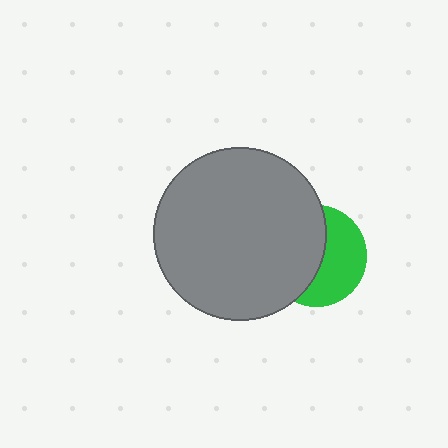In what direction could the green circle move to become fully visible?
The green circle could move right. That would shift it out from behind the gray circle entirely.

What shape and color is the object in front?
The object in front is a gray circle.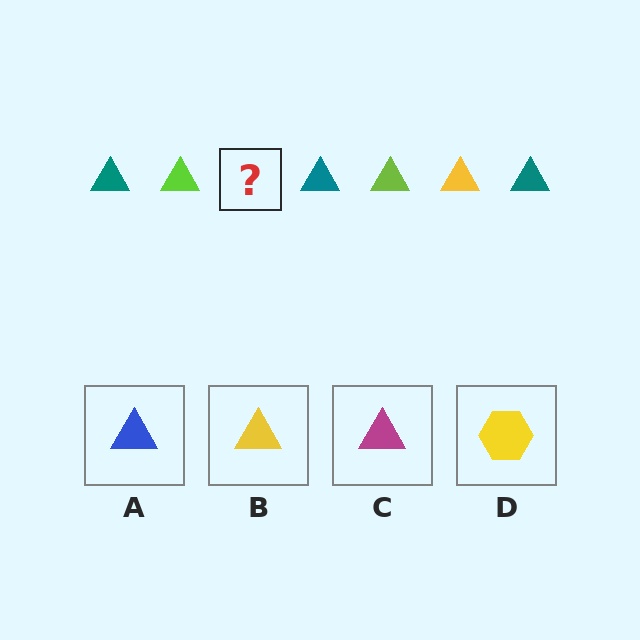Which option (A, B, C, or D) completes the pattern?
B.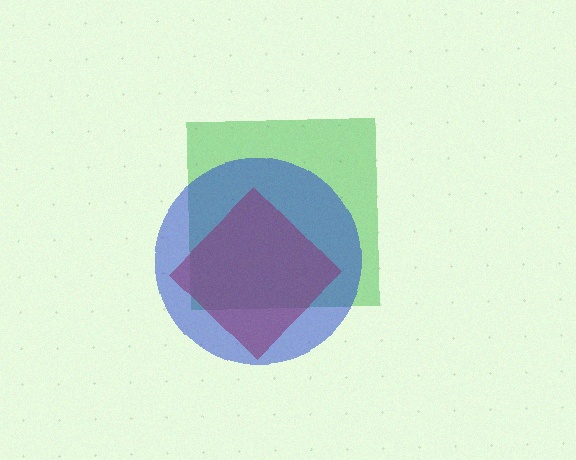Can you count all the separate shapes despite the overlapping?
Yes, there are 3 separate shapes.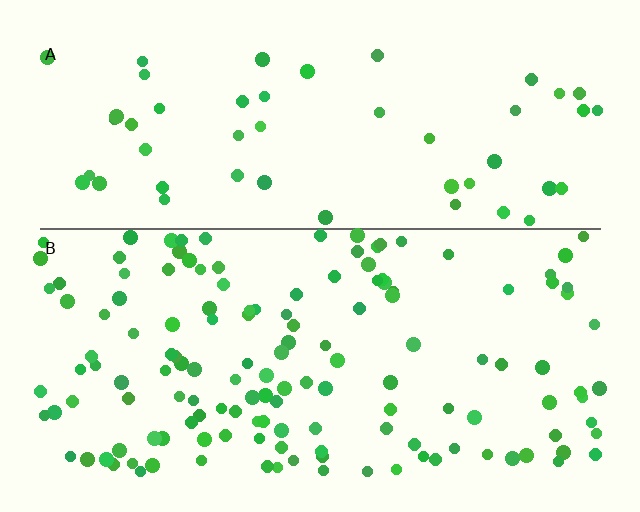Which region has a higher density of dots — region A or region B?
B (the bottom).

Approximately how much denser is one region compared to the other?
Approximately 2.7× — region B over region A.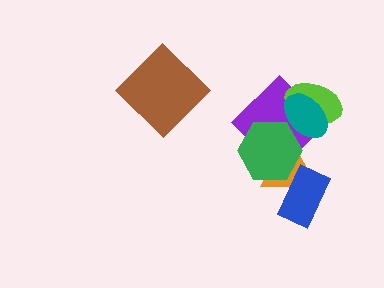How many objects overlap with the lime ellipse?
2 objects overlap with the lime ellipse.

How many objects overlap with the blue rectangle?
1 object overlaps with the blue rectangle.